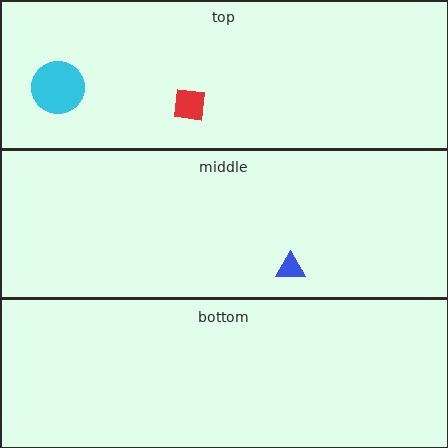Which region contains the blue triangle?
The middle region.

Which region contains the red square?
The top region.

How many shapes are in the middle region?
1.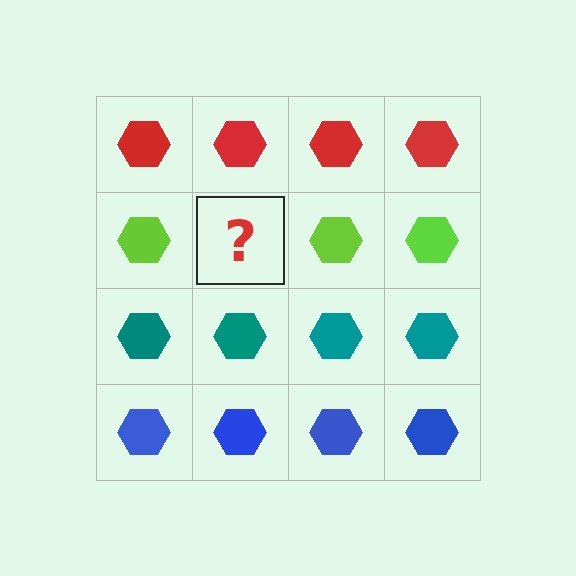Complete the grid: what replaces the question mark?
The question mark should be replaced with a lime hexagon.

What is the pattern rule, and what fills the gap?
The rule is that each row has a consistent color. The gap should be filled with a lime hexagon.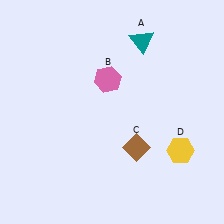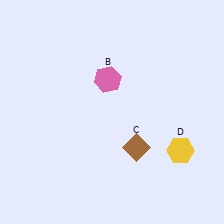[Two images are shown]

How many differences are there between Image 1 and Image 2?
There is 1 difference between the two images.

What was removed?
The teal triangle (A) was removed in Image 2.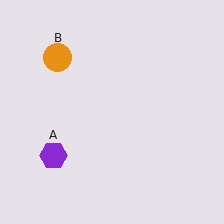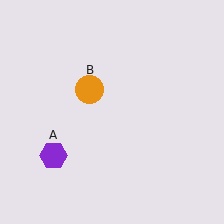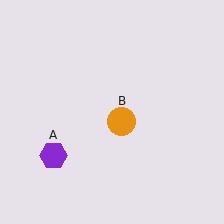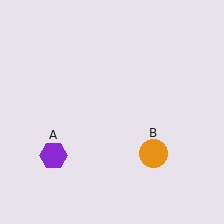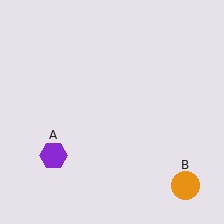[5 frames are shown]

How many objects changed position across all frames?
1 object changed position: orange circle (object B).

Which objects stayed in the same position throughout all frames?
Purple hexagon (object A) remained stationary.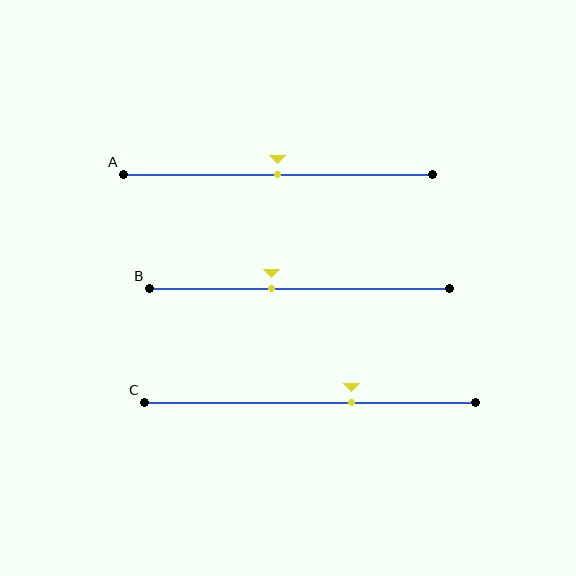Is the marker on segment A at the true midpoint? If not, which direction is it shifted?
Yes, the marker on segment A is at the true midpoint.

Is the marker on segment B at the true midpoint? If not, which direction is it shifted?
No, the marker on segment B is shifted to the left by about 9% of the segment length.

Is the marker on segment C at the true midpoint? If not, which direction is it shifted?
No, the marker on segment C is shifted to the right by about 13% of the segment length.